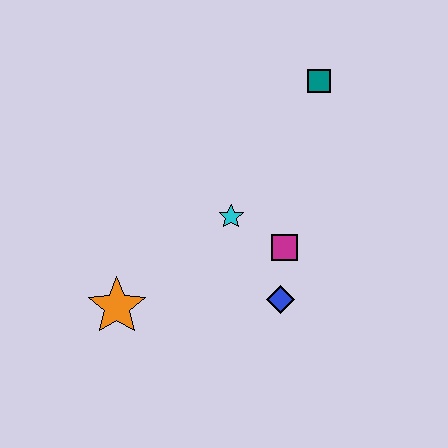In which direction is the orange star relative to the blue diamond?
The orange star is to the left of the blue diamond.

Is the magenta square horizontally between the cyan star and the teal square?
Yes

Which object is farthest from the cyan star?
The teal square is farthest from the cyan star.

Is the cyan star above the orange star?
Yes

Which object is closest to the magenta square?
The blue diamond is closest to the magenta square.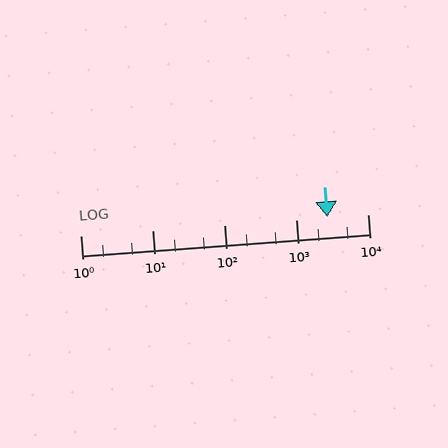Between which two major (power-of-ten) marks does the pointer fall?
The pointer is between 1000 and 10000.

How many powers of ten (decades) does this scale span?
The scale spans 4 decades, from 1 to 10000.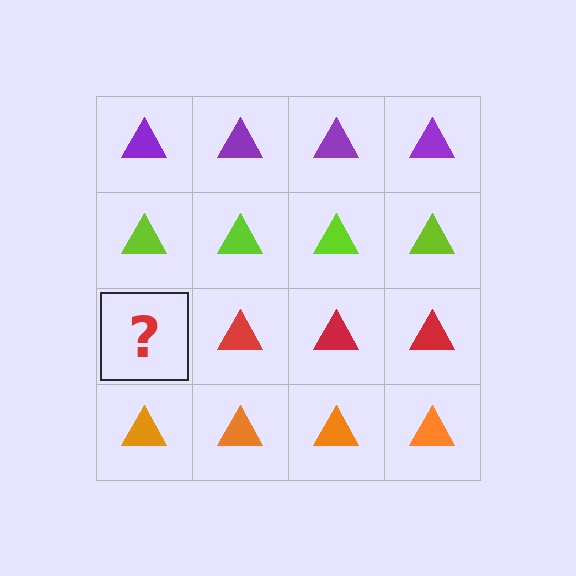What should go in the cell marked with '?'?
The missing cell should contain a red triangle.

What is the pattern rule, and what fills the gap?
The rule is that each row has a consistent color. The gap should be filled with a red triangle.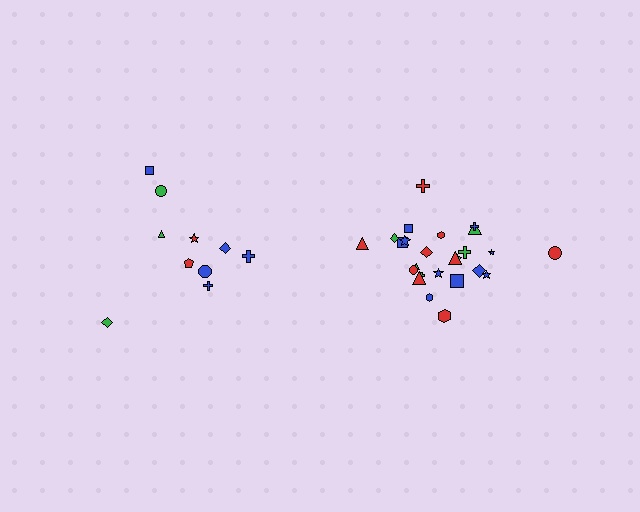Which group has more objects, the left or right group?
The right group.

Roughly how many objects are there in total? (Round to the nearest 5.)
Roughly 35 objects in total.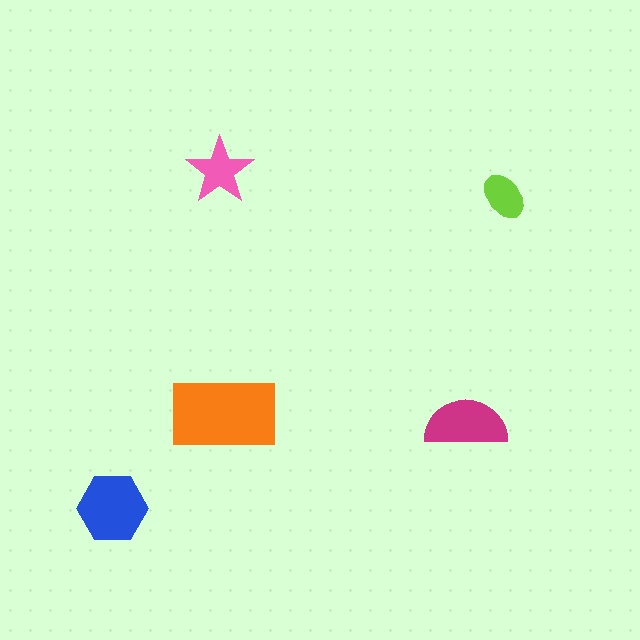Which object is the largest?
The orange rectangle.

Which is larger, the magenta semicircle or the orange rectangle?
The orange rectangle.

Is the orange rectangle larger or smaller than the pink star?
Larger.